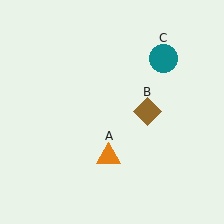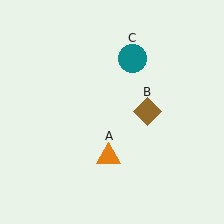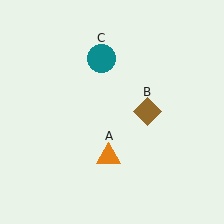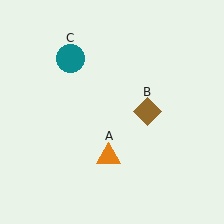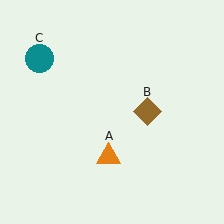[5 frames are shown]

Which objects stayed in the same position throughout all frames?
Orange triangle (object A) and brown diamond (object B) remained stationary.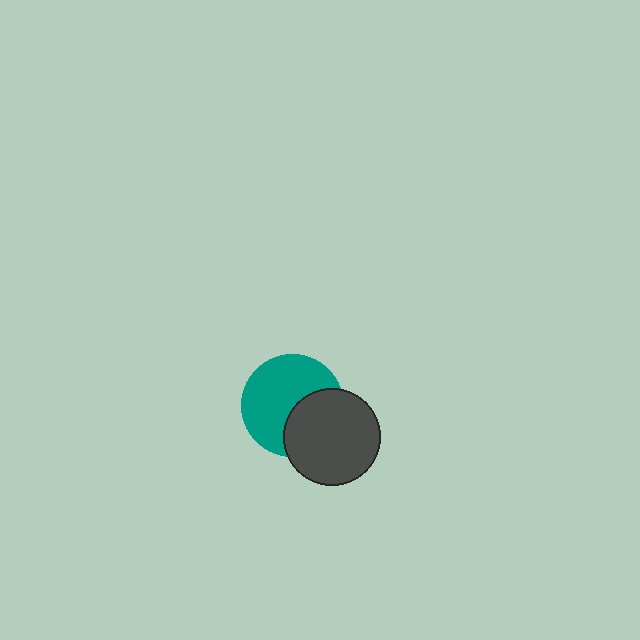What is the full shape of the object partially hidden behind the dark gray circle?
The partially hidden object is a teal circle.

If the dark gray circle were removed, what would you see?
You would see the complete teal circle.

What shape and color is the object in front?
The object in front is a dark gray circle.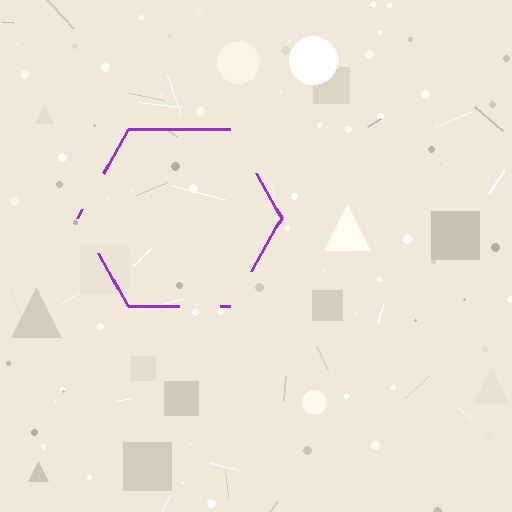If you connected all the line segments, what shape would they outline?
They would outline a hexagon.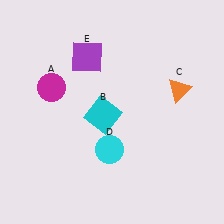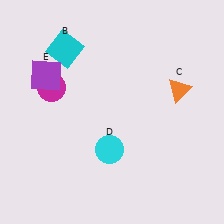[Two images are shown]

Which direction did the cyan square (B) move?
The cyan square (B) moved up.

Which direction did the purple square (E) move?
The purple square (E) moved left.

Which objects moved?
The objects that moved are: the cyan square (B), the purple square (E).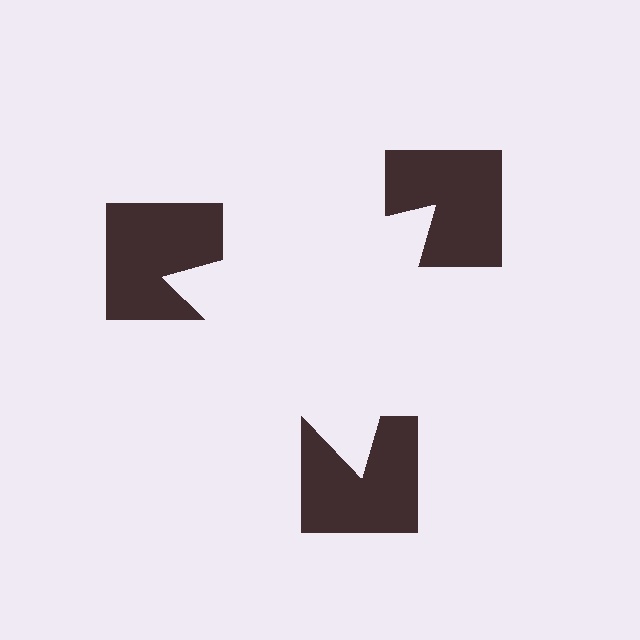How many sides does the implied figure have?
3 sides.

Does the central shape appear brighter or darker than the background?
It typically appears slightly brighter than the background, even though no actual brightness change is drawn.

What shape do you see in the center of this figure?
An illusory triangle — its edges are inferred from the aligned wedge cuts in the notched squares, not physically drawn.